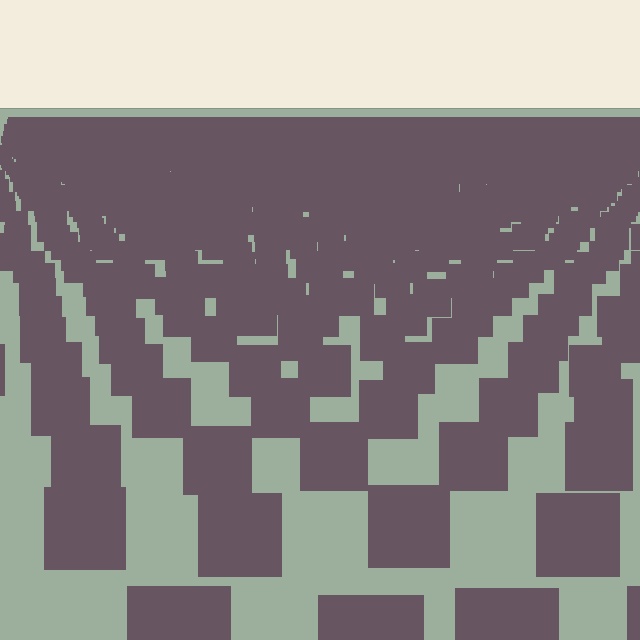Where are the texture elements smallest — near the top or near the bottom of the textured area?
Near the top.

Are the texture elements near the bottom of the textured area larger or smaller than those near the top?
Larger. Near the bottom, elements are closer to the viewer and appear at a bigger on-screen size.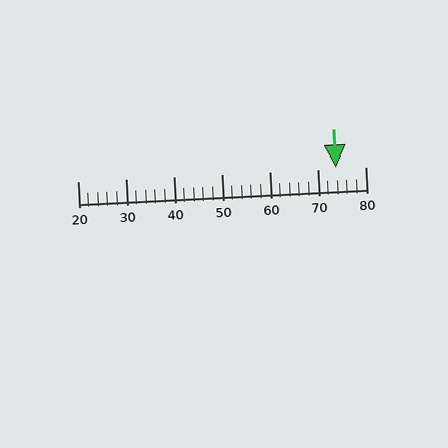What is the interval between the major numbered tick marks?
The major tick marks are spaced 10 units apart.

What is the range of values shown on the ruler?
The ruler shows values from 20 to 80.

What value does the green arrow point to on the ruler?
The green arrow points to approximately 74.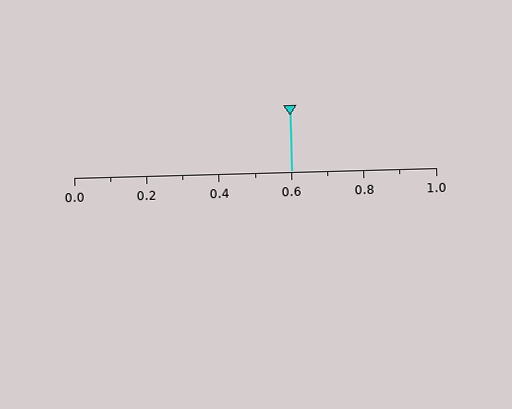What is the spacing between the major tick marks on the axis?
The major ticks are spaced 0.2 apart.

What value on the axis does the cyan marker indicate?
The marker indicates approximately 0.6.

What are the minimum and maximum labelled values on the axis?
The axis runs from 0.0 to 1.0.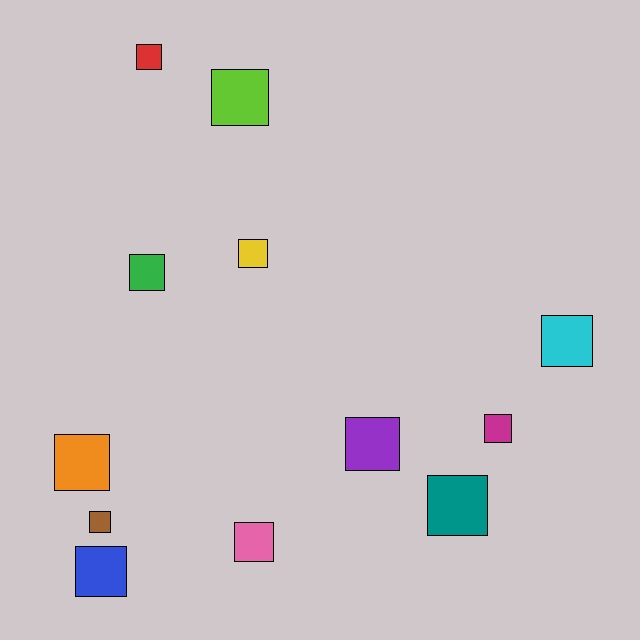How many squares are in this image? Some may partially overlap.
There are 12 squares.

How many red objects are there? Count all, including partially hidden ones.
There is 1 red object.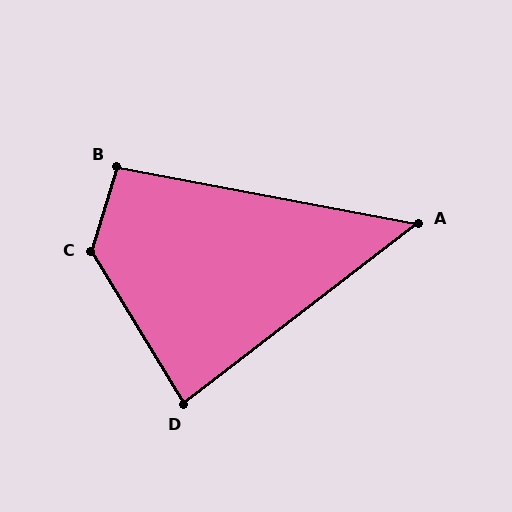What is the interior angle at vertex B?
Approximately 97 degrees (obtuse).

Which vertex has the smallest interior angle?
A, at approximately 48 degrees.